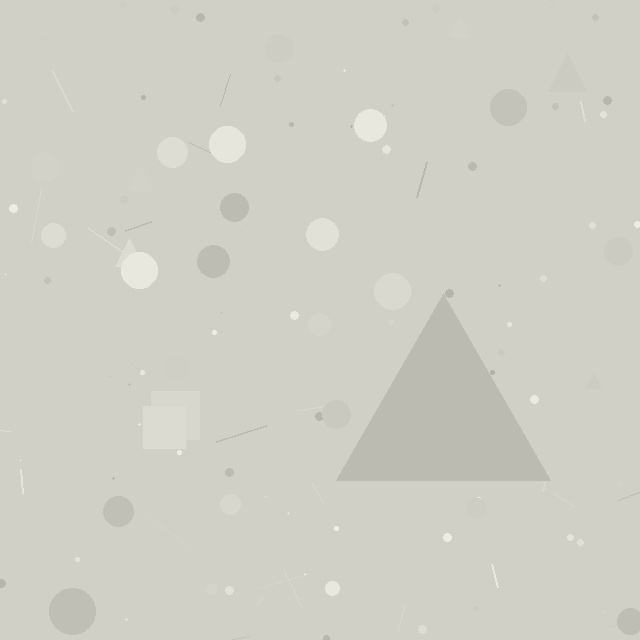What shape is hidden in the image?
A triangle is hidden in the image.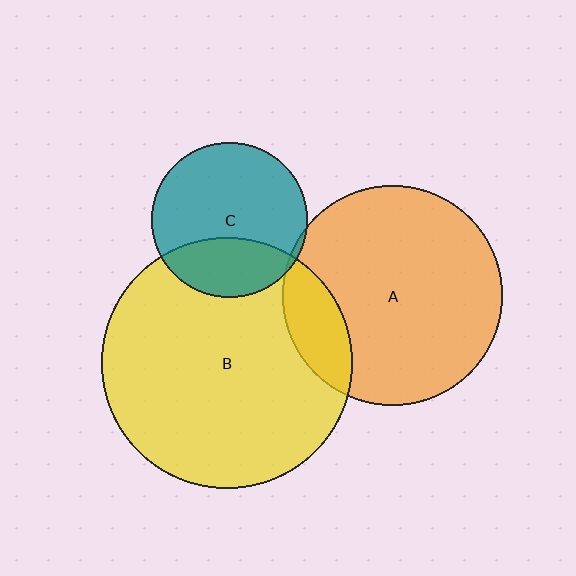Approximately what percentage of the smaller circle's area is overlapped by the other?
Approximately 15%.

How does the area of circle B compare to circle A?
Approximately 1.3 times.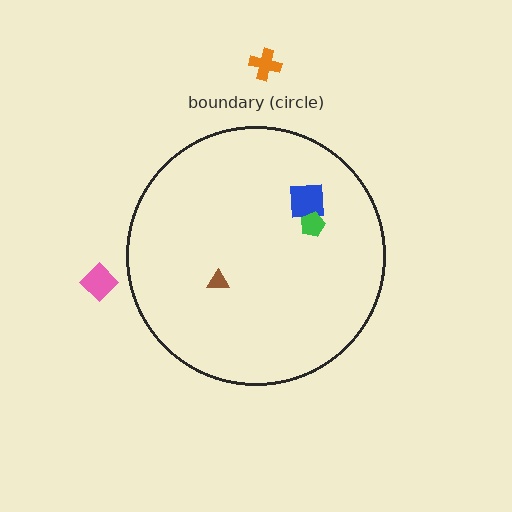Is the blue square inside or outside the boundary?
Inside.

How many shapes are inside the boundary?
3 inside, 2 outside.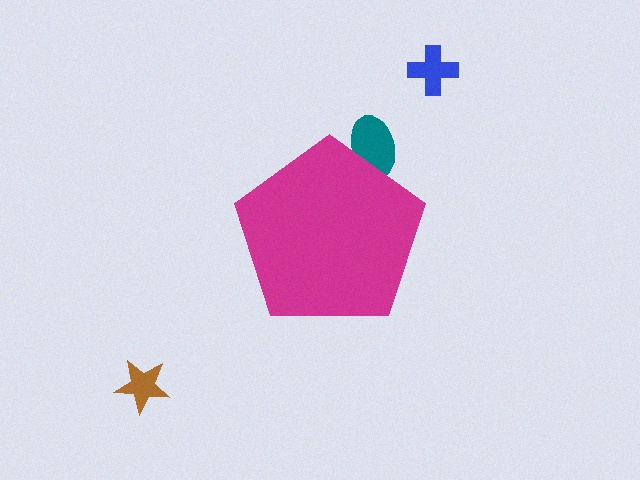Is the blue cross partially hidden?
No, the blue cross is fully visible.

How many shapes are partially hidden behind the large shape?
1 shape is partially hidden.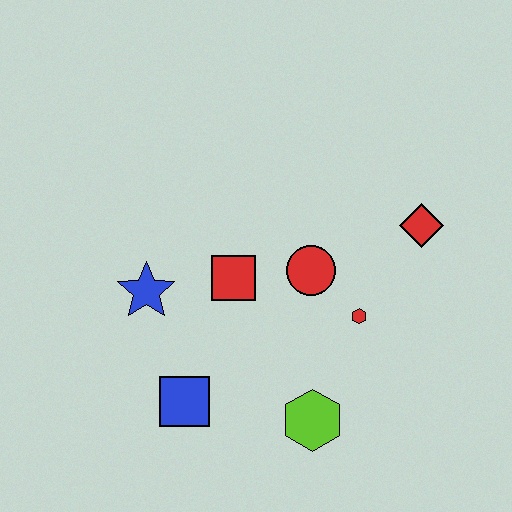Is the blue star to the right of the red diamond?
No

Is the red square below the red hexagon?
No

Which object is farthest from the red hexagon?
The blue star is farthest from the red hexagon.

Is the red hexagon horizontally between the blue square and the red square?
No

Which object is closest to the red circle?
The red hexagon is closest to the red circle.